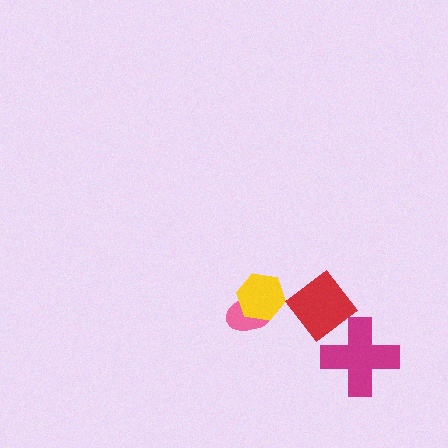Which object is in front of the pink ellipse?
The yellow hexagon is in front of the pink ellipse.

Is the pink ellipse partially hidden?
Yes, it is partially covered by another shape.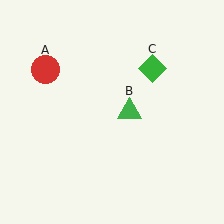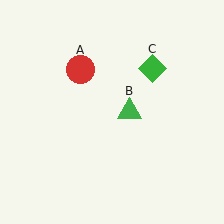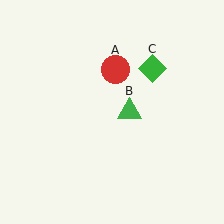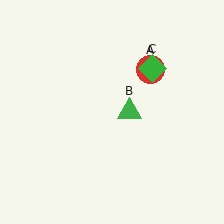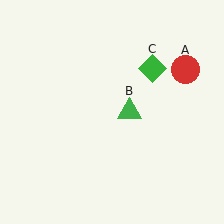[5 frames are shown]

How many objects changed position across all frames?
1 object changed position: red circle (object A).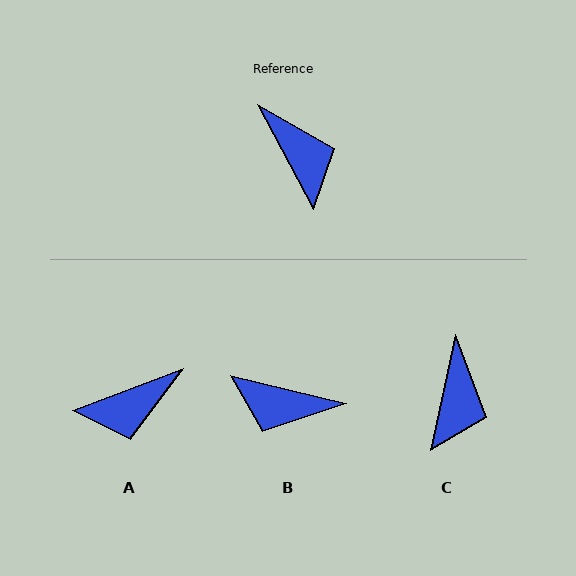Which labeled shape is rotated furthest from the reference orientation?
B, about 131 degrees away.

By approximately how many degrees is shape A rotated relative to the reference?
Approximately 97 degrees clockwise.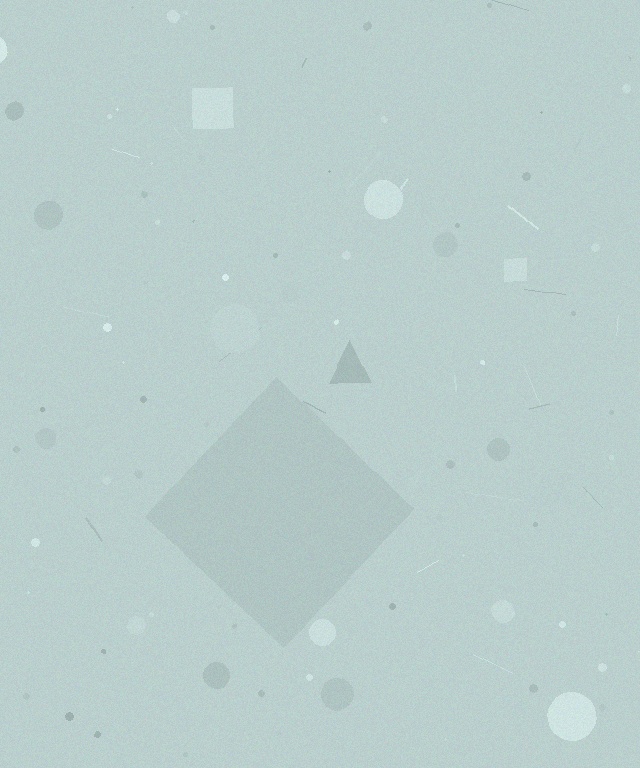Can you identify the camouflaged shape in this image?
The camouflaged shape is a diamond.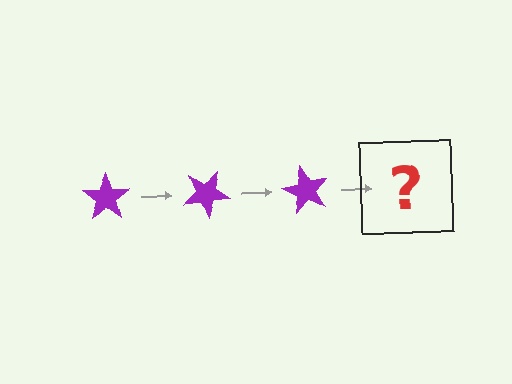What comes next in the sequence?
The next element should be a purple star rotated 90 degrees.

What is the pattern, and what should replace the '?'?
The pattern is that the star rotates 30 degrees each step. The '?' should be a purple star rotated 90 degrees.